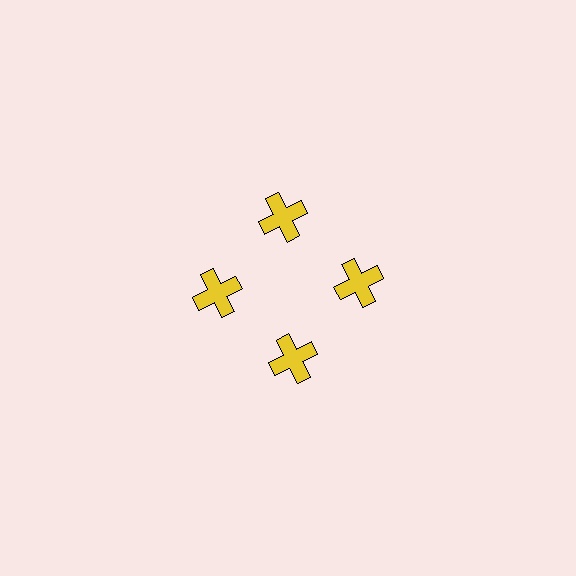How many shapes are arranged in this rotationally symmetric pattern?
There are 4 shapes, arranged in 4 groups of 1.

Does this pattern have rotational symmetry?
Yes, this pattern has 4-fold rotational symmetry. It looks the same after rotating 90 degrees around the center.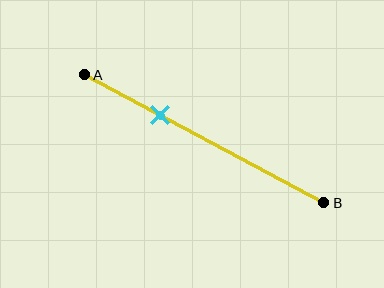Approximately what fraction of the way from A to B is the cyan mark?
The cyan mark is approximately 30% of the way from A to B.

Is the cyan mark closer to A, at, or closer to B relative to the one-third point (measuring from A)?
The cyan mark is approximately at the one-third point of segment AB.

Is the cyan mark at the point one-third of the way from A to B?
Yes, the mark is approximately at the one-third point.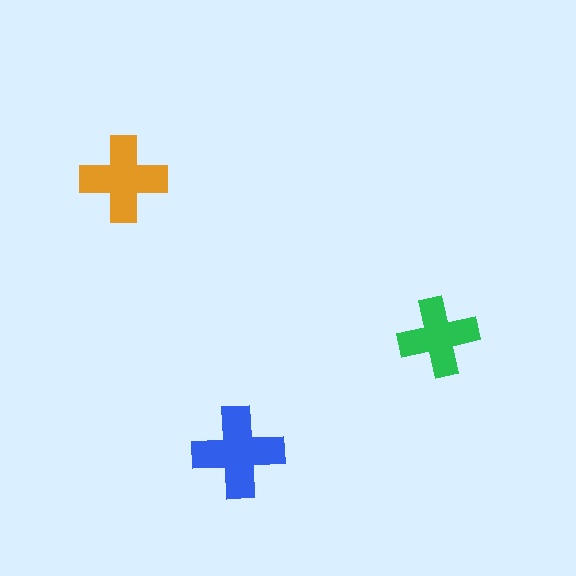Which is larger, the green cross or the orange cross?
The orange one.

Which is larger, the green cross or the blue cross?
The blue one.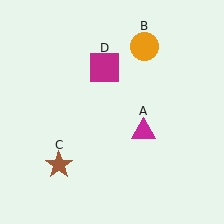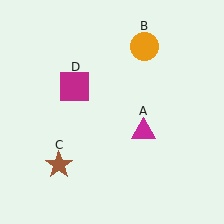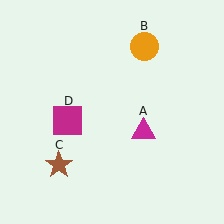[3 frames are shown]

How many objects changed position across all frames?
1 object changed position: magenta square (object D).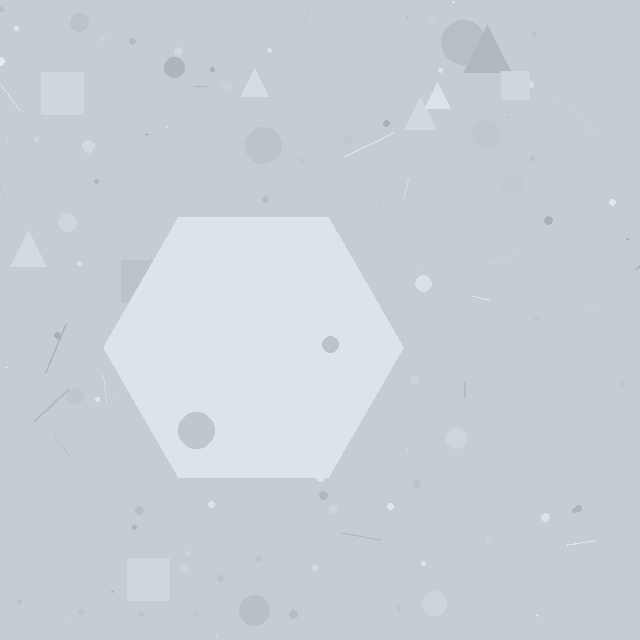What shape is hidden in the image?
A hexagon is hidden in the image.